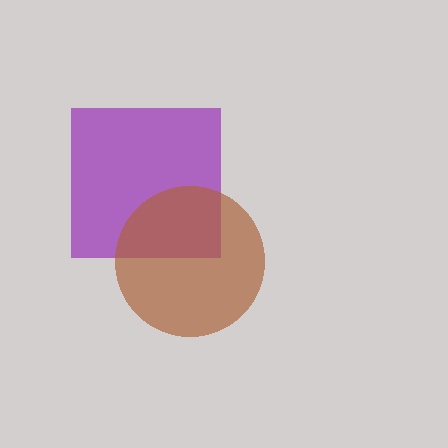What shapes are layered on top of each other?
The layered shapes are: a purple square, a brown circle.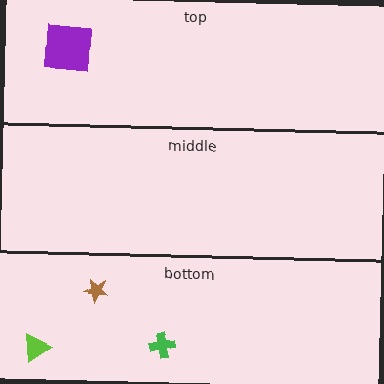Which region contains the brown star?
The bottom region.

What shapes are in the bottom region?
The lime triangle, the brown star, the green cross.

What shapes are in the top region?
The purple square.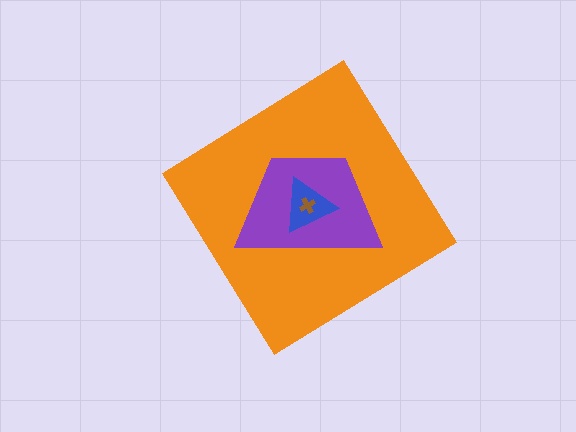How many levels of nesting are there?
4.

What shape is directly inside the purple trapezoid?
The blue triangle.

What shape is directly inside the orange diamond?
The purple trapezoid.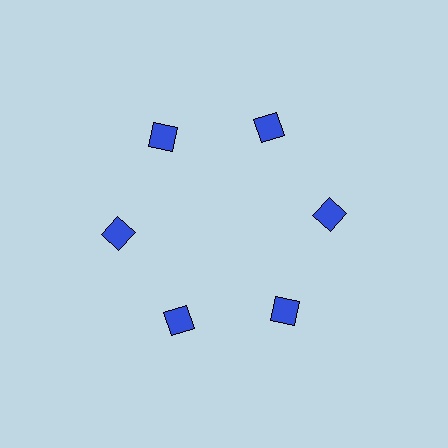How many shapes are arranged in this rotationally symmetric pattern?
There are 6 shapes, arranged in 6 groups of 1.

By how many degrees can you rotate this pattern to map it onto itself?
The pattern maps onto itself every 60 degrees of rotation.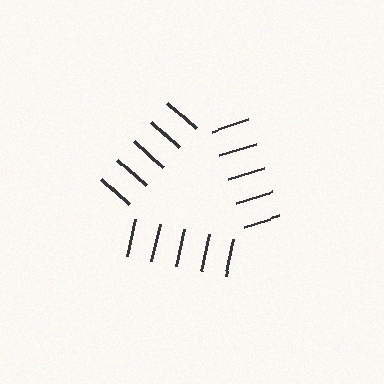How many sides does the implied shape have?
3 sides — the line-ends trace a triangle.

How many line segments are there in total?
15 — 5 along each of the 3 edges.